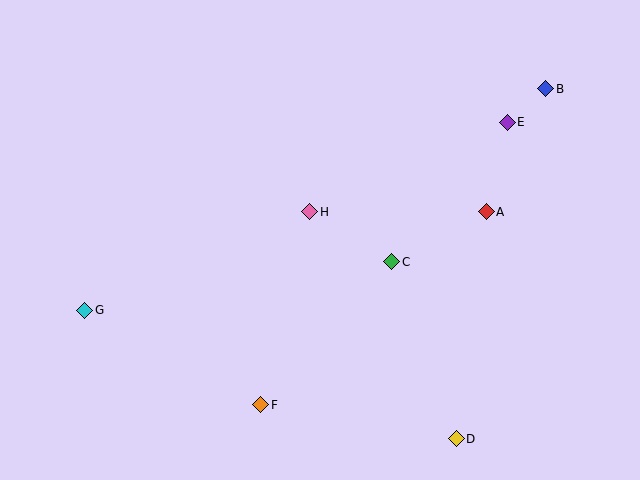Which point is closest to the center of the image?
Point H at (309, 212) is closest to the center.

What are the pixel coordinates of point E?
Point E is at (507, 122).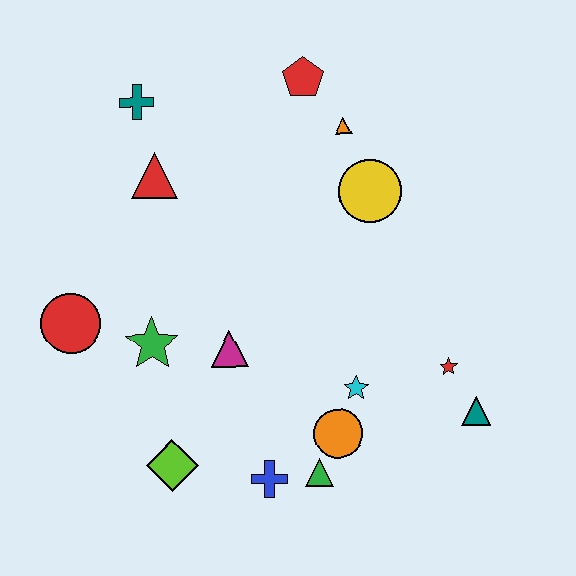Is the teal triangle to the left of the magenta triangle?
No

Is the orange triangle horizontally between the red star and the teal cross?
Yes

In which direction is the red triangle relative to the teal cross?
The red triangle is below the teal cross.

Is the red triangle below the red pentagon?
Yes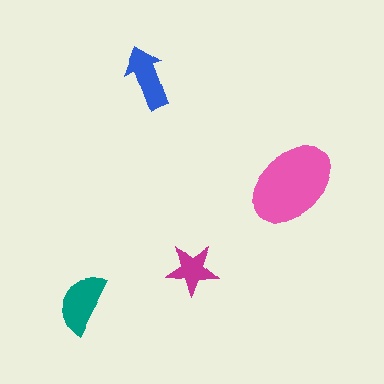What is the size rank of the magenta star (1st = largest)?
4th.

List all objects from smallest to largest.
The magenta star, the blue arrow, the teal semicircle, the pink ellipse.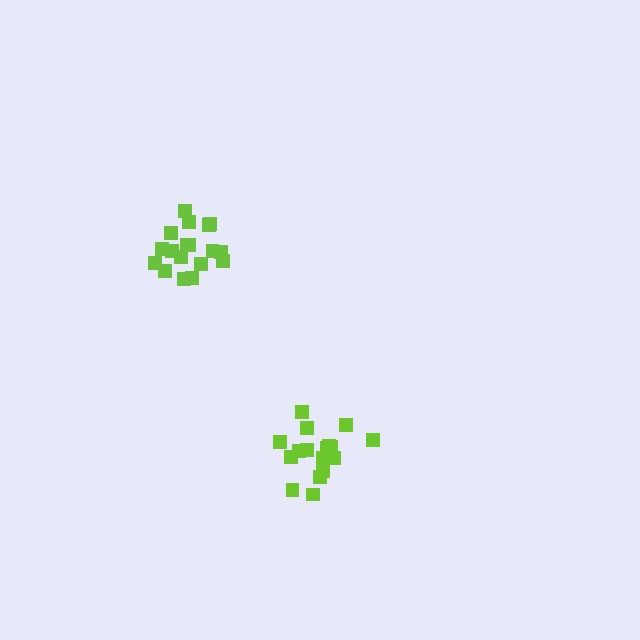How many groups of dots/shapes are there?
There are 2 groups.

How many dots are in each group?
Group 1: 19 dots, Group 2: 18 dots (37 total).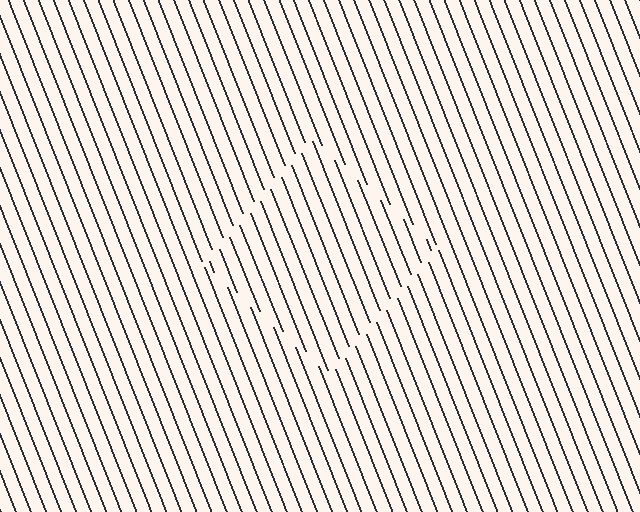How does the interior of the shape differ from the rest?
The interior of the shape contains the same grating, shifted by half a period — the contour is defined by the phase discontinuity where line-ends from the inner and outer gratings abut.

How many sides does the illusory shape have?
4 sides — the line-ends trace a square.